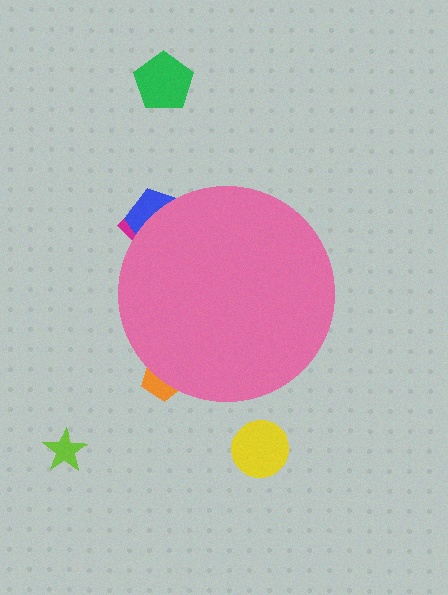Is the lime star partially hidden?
No, the lime star is fully visible.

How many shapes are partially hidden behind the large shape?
3 shapes are partially hidden.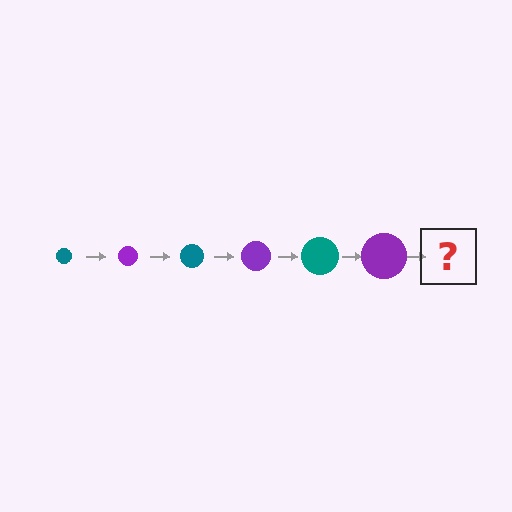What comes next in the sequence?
The next element should be a teal circle, larger than the previous one.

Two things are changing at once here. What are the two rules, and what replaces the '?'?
The two rules are that the circle grows larger each step and the color cycles through teal and purple. The '?' should be a teal circle, larger than the previous one.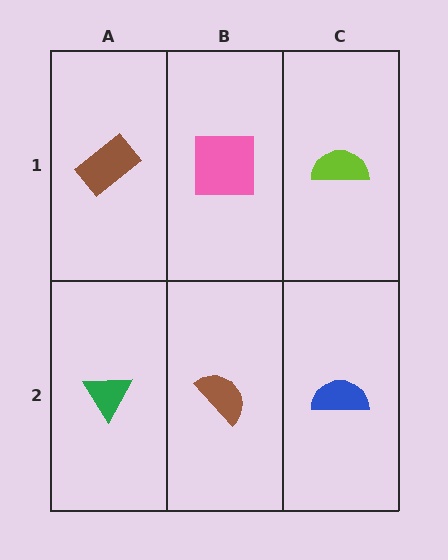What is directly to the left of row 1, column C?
A pink square.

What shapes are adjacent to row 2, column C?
A lime semicircle (row 1, column C), a brown semicircle (row 2, column B).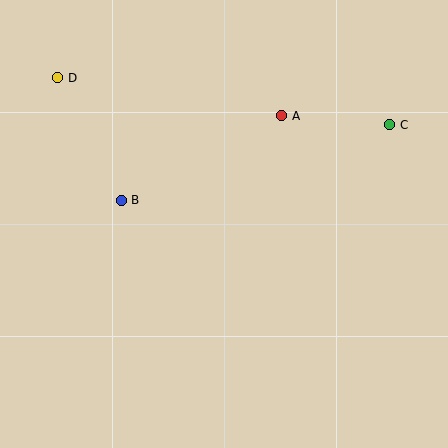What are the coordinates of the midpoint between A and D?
The midpoint between A and D is at (170, 97).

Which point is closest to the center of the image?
Point B at (121, 200) is closest to the center.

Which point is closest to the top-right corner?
Point C is closest to the top-right corner.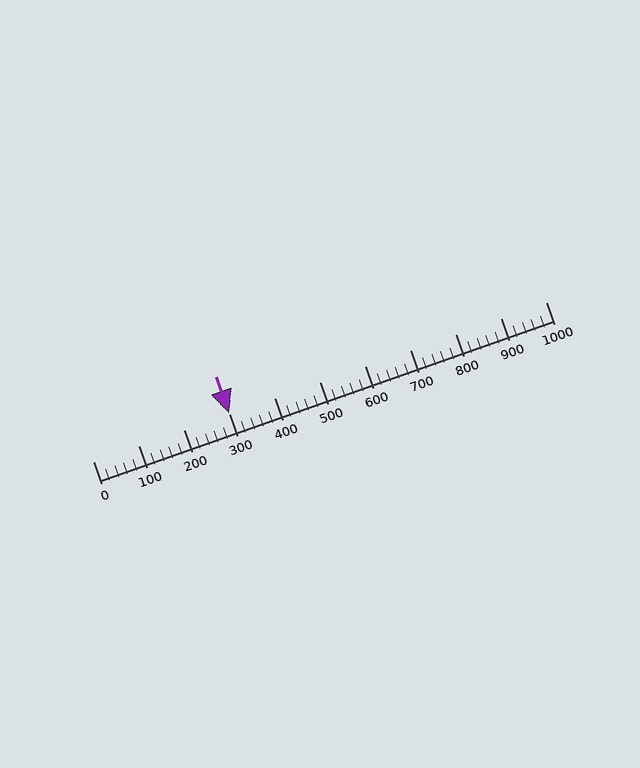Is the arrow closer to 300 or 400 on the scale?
The arrow is closer to 300.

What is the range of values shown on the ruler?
The ruler shows values from 0 to 1000.